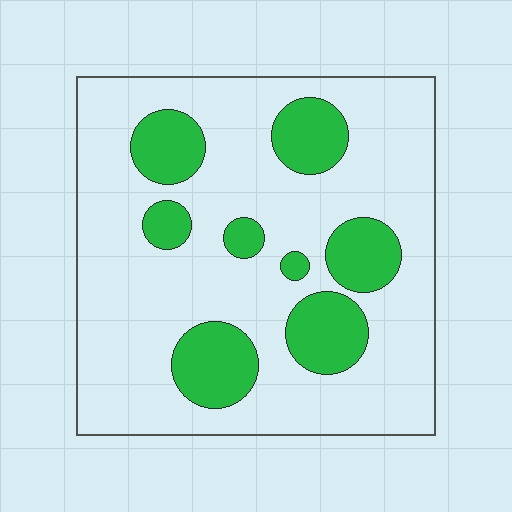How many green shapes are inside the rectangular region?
8.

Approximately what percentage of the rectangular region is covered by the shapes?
Approximately 25%.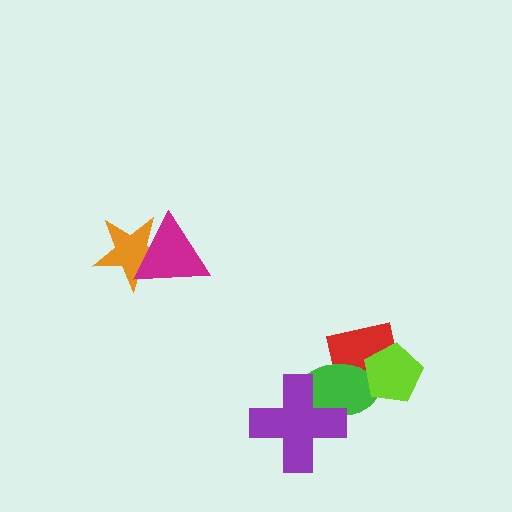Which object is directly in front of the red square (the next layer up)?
The green ellipse is directly in front of the red square.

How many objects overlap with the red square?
2 objects overlap with the red square.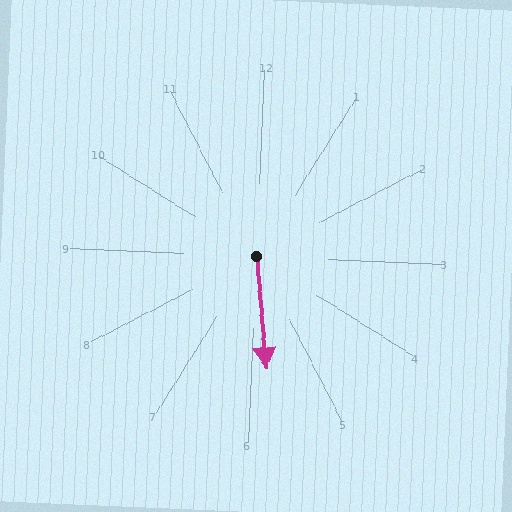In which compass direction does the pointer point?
South.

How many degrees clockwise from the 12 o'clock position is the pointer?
Approximately 173 degrees.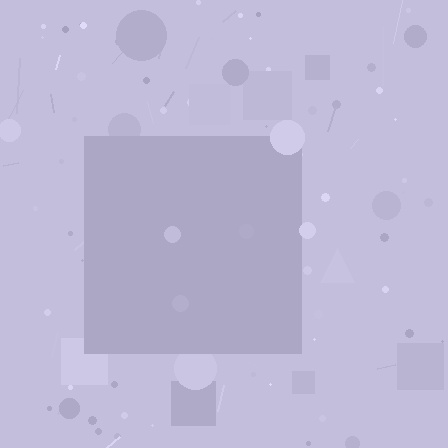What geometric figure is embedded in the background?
A square is embedded in the background.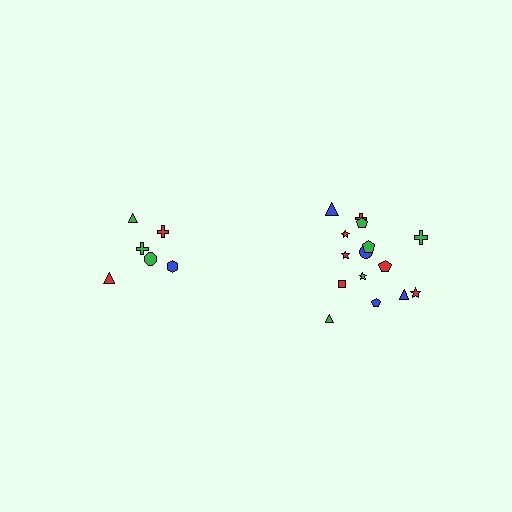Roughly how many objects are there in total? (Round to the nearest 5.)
Roughly 20 objects in total.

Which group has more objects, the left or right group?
The right group.